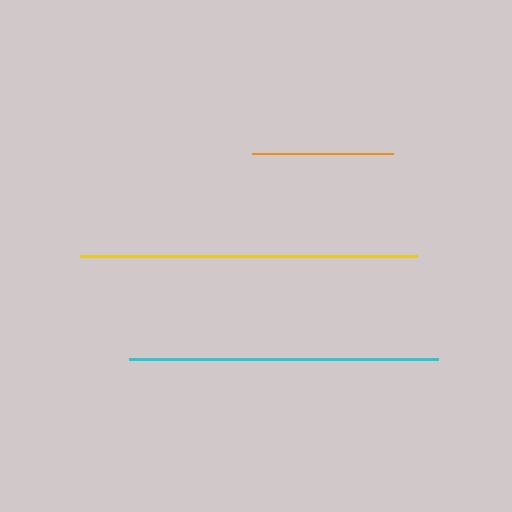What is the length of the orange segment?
The orange segment is approximately 141 pixels long.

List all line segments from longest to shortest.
From longest to shortest: yellow, cyan, orange.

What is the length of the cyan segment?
The cyan segment is approximately 309 pixels long.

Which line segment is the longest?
The yellow line is the longest at approximately 337 pixels.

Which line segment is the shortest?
The orange line is the shortest at approximately 141 pixels.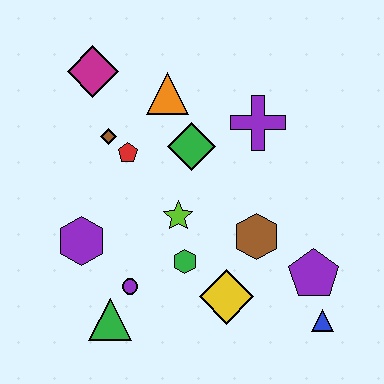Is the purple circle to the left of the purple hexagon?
No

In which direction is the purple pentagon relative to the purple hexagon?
The purple pentagon is to the right of the purple hexagon.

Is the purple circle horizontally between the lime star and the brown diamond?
Yes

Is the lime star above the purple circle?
Yes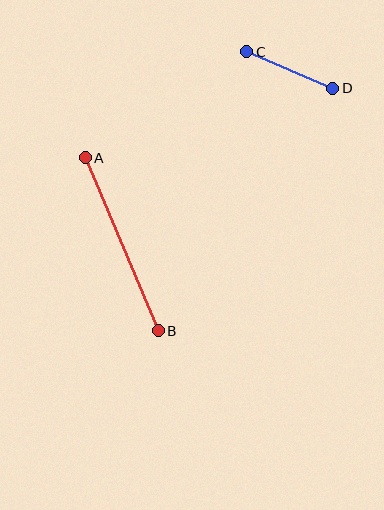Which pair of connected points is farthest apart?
Points A and B are farthest apart.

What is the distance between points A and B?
The distance is approximately 188 pixels.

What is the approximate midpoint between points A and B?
The midpoint is at approximately (122, 244) pixels.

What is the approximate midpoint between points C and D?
The midpoint is at approximately (290, 70) pixels.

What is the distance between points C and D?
The distance is approximately 94 pixels.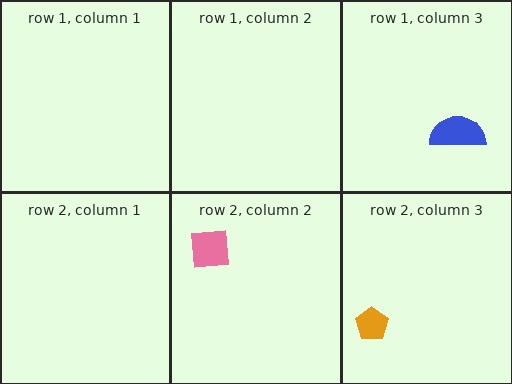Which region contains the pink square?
The row 2, column 2 region.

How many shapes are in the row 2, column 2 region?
1.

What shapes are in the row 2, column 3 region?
The orange pentagon.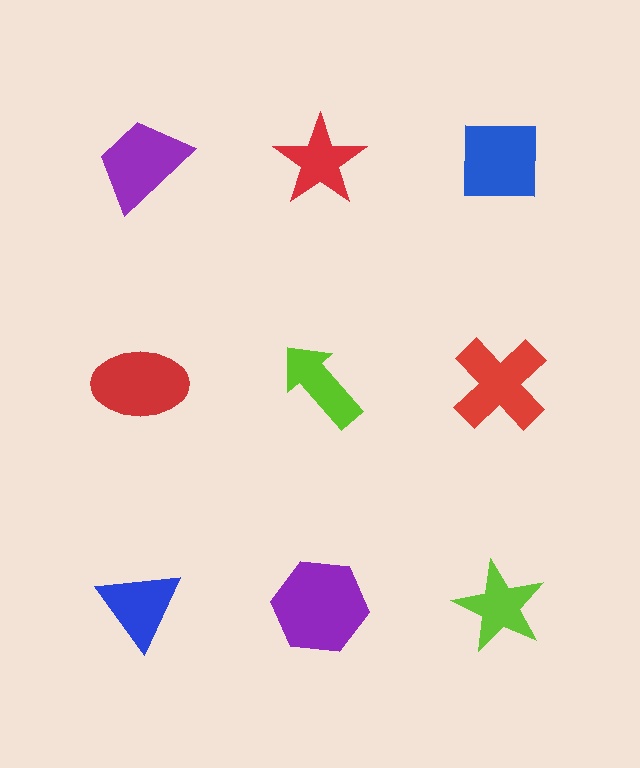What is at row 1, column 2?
A red star.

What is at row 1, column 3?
A blue square.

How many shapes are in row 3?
3 shapes.